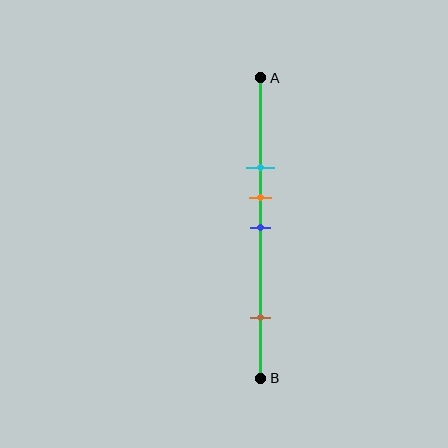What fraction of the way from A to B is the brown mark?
The brown mark is approximately 80% (0.8) of the way from A to B.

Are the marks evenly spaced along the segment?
No, the marks are not evenly spaced.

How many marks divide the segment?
There are 4 marks dividing the segment.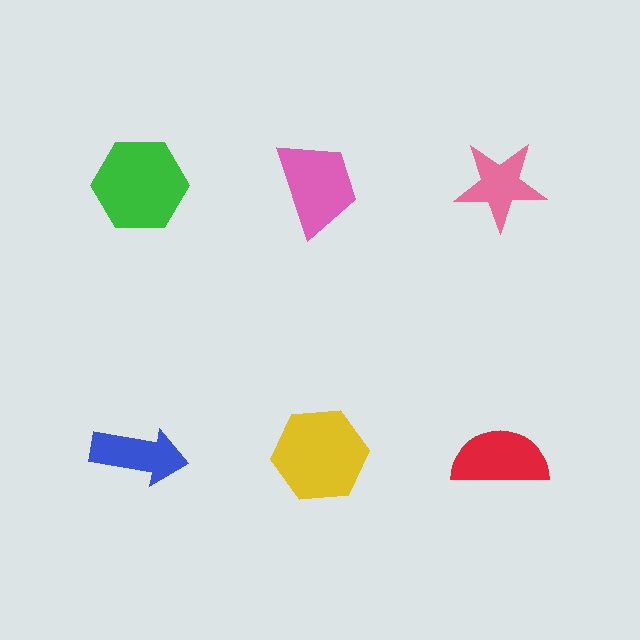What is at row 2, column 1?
A blue arrow.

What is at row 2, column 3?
A red semicircle.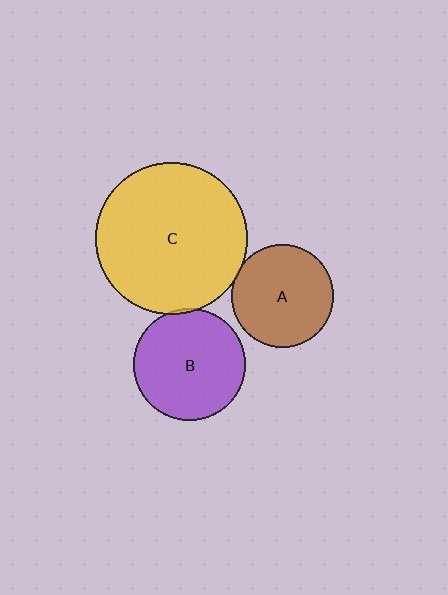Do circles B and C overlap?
Yes.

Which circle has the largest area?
Circle C (yellow).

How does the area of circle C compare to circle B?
Approximately 1.8 times.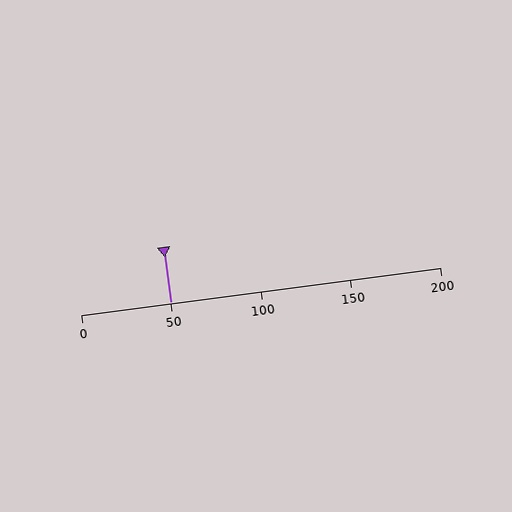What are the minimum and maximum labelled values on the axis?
The axis runs from 0 to 200.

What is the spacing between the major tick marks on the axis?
The major ticks are spaced 50 apart.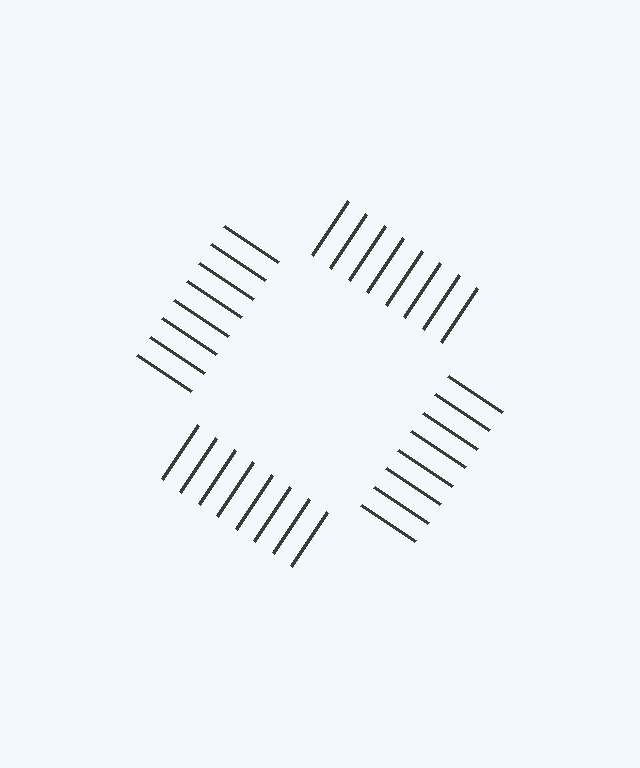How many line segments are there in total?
32 — 8 along each of the 4 edges.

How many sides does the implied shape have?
4 sides — the line-ends trace a square.